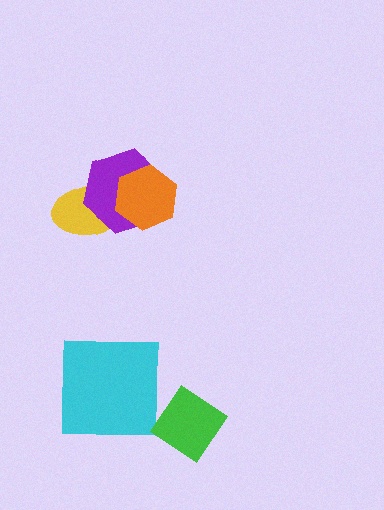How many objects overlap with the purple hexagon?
2 objects overlap with the purple hexagon.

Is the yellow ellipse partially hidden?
Yes, it is partially covered by another shape.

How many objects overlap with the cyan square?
0 objects overlap with the cyan square.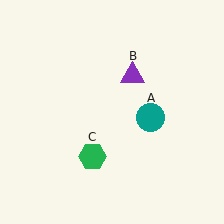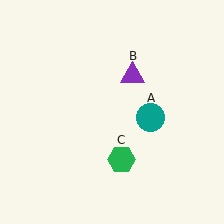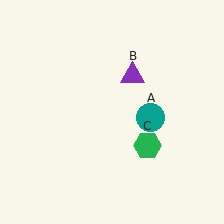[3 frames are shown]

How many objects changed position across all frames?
1 object changed position: green hexagon (object C).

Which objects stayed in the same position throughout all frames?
Teal circle (object A) and purple triangle (object B) remained stationary.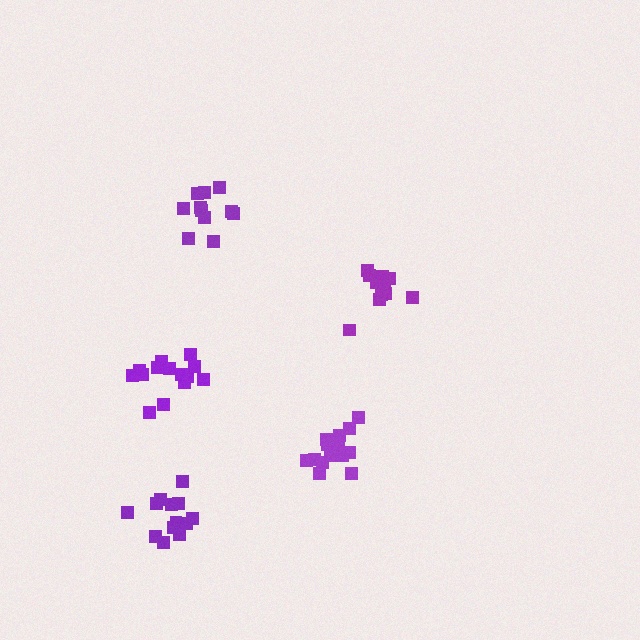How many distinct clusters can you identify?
There are 5 distinct clusters.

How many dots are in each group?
Group 1: 12 dots, Group 2: 11 dots, Group 3: 17 dots, Group 4: 13 dots, Group 5: 14 dots (67 total).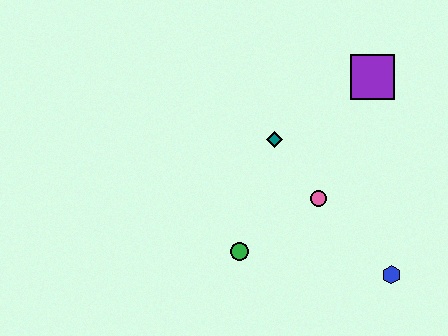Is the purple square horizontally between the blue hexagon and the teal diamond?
Yes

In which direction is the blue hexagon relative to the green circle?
The blue hexagon is to the right of the green circle.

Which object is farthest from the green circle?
The purple square is farthest from the green circle.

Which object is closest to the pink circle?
The teal diamond is closest to the pink circle.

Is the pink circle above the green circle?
Yes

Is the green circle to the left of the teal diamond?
Yes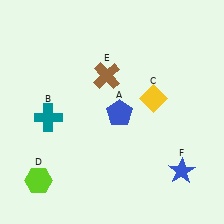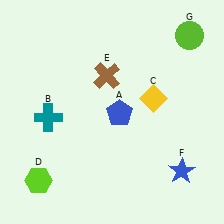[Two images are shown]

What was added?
A lime circle (G) was added in Image 2.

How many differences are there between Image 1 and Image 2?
There is 1 difference between the two images.